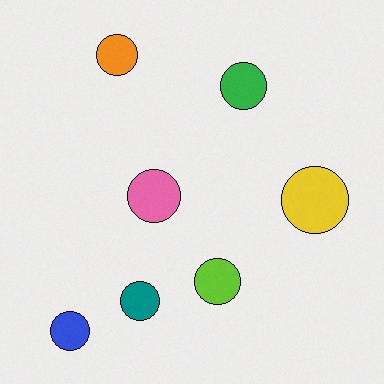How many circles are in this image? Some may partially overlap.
There are 7 circles.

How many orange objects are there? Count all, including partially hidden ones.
There is 1 orange object.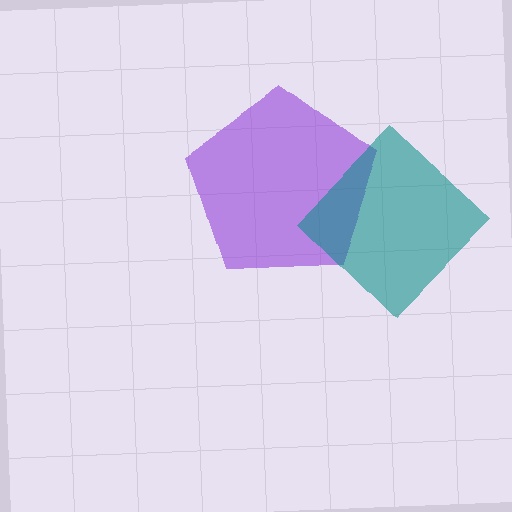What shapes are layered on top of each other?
The layered shapes are: a purple pentagon, a teal diamond.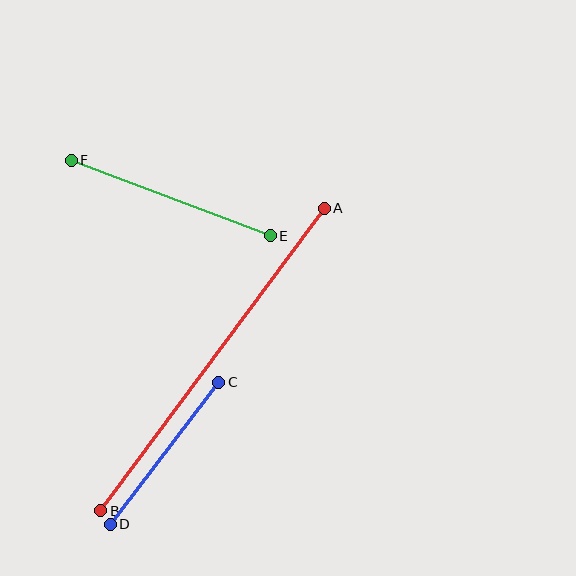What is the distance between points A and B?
The distance is approximately 376 pixels.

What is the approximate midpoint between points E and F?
The midpoint is at approximately (171, 198) pixels.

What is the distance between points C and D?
The distance is approximately 178 pixels.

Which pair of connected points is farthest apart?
Points A and B are farthest apart.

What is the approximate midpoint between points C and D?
The midpoint is at approximately (165, 453) pixels.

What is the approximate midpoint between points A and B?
The midpoint is at approximately (212, 360) pixels.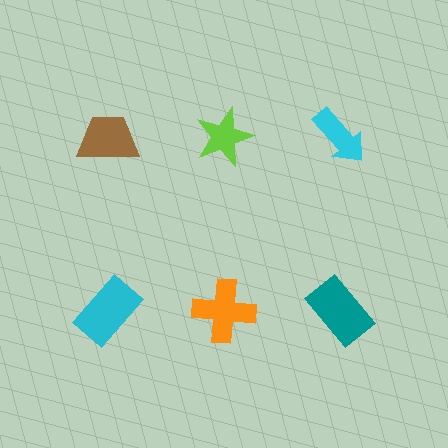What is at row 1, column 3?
A cyan arrow.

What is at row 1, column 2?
A lime star.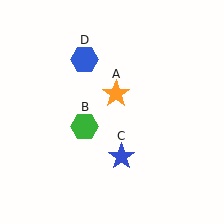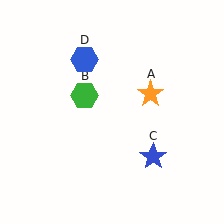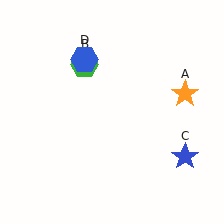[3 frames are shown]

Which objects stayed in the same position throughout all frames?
Blue hexagon (object D) remained stationary.